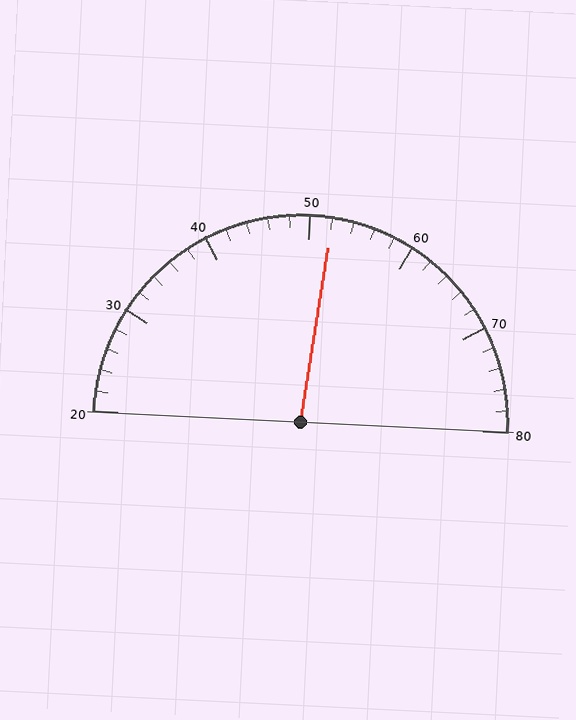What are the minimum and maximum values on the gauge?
The gauge ranges from 20 to 80.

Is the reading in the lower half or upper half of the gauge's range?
The reading is in the upper half of the range (20 to 80).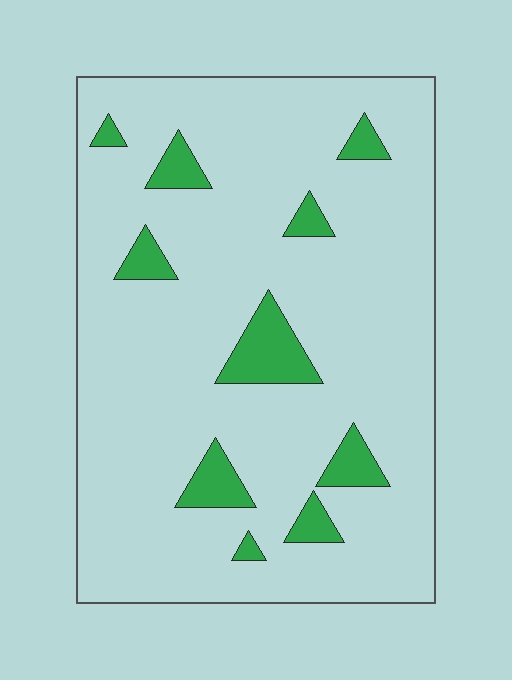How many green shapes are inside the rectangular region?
10.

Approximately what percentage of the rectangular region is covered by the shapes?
Approximately 10%.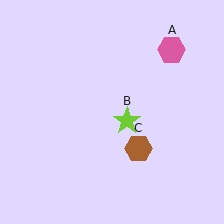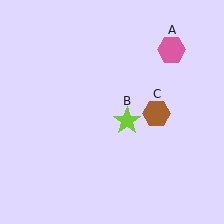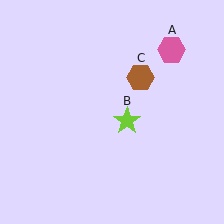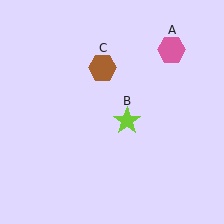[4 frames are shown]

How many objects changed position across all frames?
1 object changed position: brown hexagon (object C).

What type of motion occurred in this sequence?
The brown hexagon (object C) rotated counterclockwise around the center of the scene.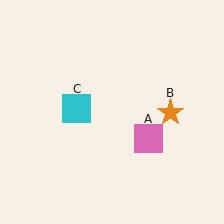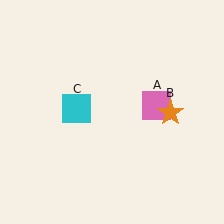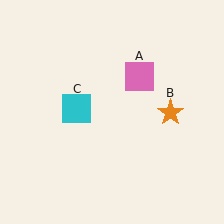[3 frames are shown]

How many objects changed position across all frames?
1 object changed position: pink square (object A).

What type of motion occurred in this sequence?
The pink square (object A) rotated counterclockwise around the center of the scene.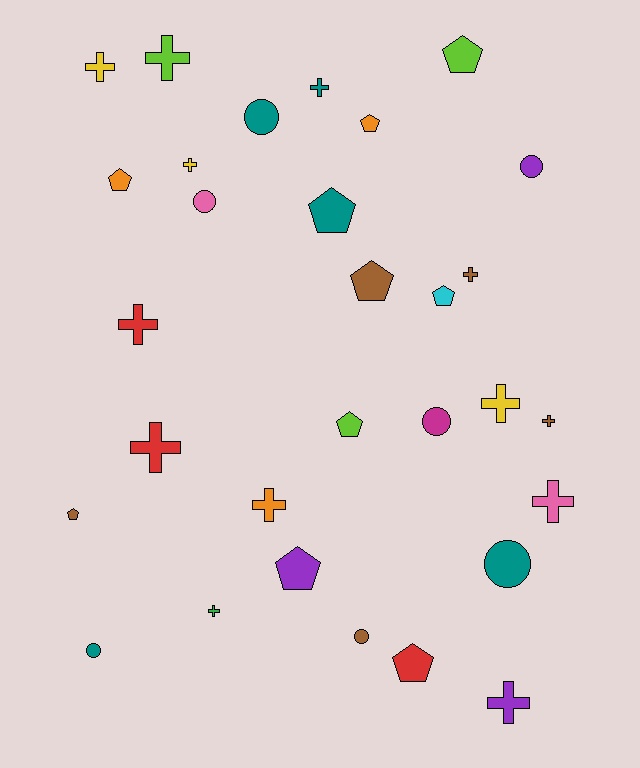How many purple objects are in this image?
There are 3 purple objects.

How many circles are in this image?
There are 7 circles.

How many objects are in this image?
There are 30 objects.